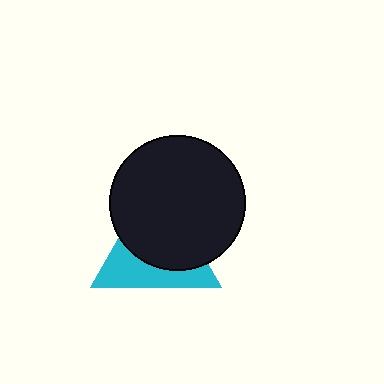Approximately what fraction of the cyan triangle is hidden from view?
Roughly 60% of the cyan triangle is hidden behind the black circle.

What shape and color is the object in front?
The object in front is a black circle.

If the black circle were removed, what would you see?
You would see the complete cyan triangle.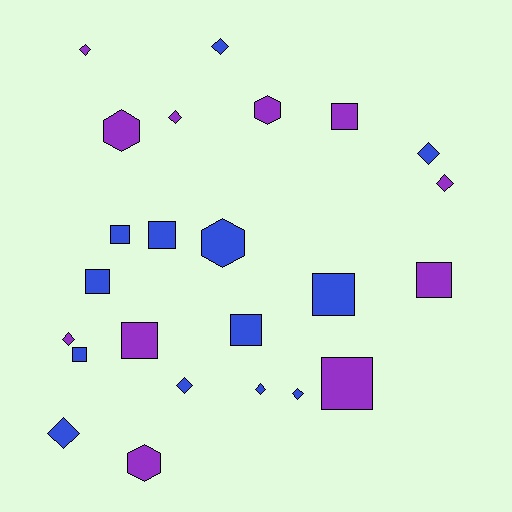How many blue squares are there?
There are 6 blue squares.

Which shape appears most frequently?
Diamond, with 10 objects.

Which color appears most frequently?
Blue, with 13 objects.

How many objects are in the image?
There are 24 objects.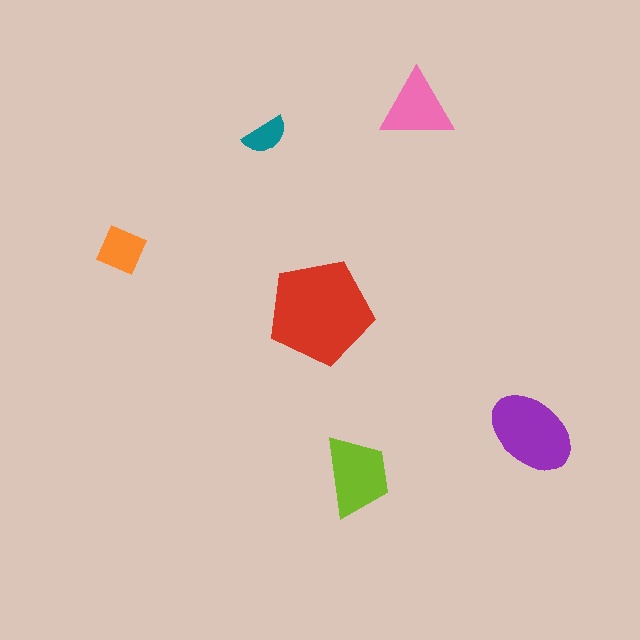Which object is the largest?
The red pentagon.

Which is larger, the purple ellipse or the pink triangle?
The purple ellipse.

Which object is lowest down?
The lime trapezoid is bottommost.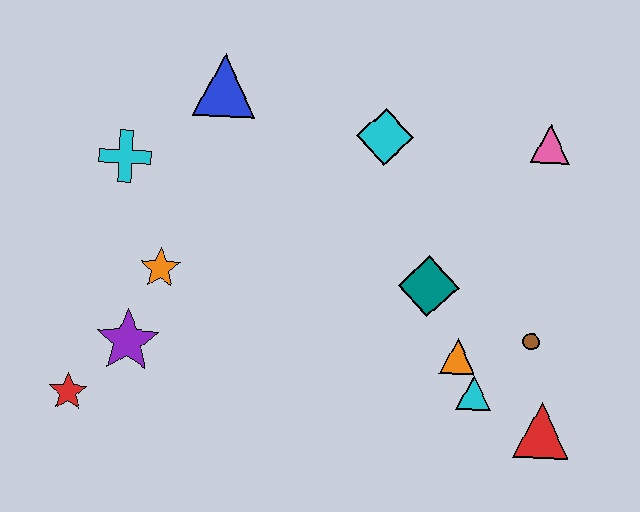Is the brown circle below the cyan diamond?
Yes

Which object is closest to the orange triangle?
The cyan triangle is closest to the orange triangle.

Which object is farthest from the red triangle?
The cyan cross is farthest from the red triangle.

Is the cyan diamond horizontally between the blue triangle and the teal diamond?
Yes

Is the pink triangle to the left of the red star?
No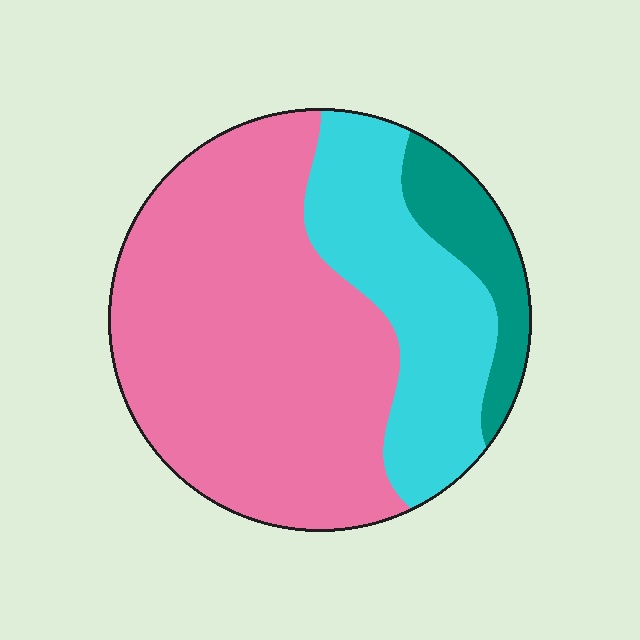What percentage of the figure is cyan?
Cyan covers around 25% of the figure.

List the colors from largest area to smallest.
From largest to smallest: pink, cyan, teal.